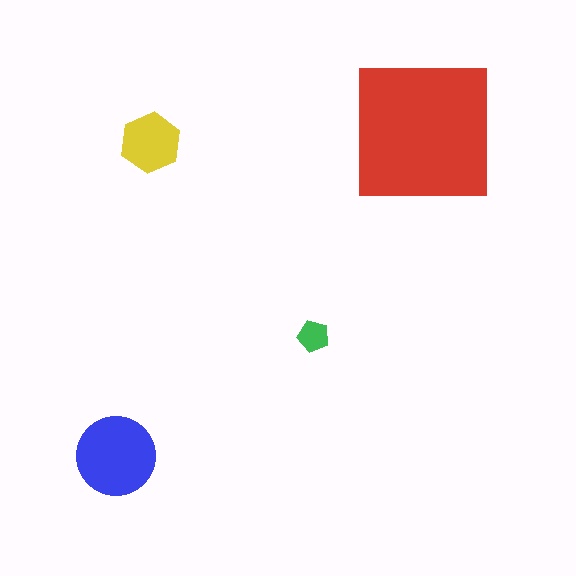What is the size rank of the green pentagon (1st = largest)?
4th.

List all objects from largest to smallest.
The red square, the blue circle, the yellow hexagon, the green pentagon.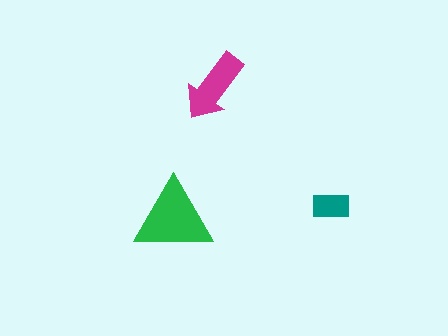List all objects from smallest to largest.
The teal rectangle, the magenta arrow, the green triangle.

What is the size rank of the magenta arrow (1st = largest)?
2nd.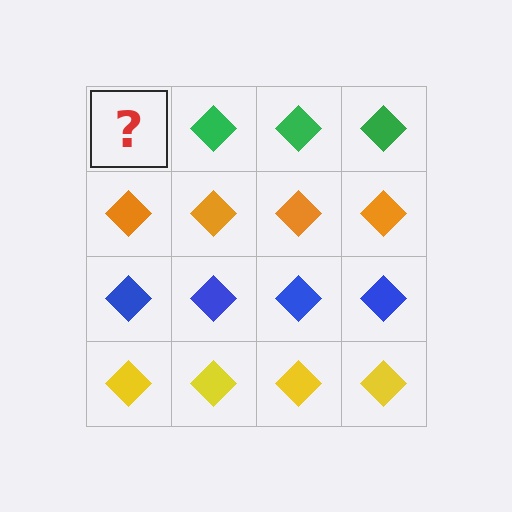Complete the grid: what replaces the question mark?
The question mark should be replaced with a green diamond.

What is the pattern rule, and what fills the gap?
The rule is that each row has a consistent color. The gap should be filled with a green diamond.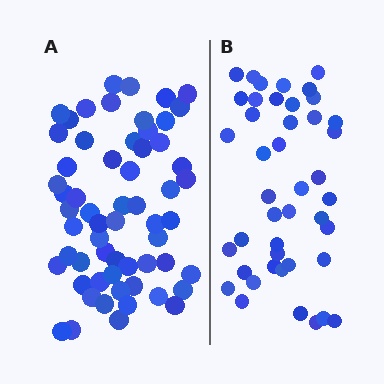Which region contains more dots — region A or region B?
Region A (the left region) has more dots.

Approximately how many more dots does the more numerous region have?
Region A has approximately 15 more dots than region B.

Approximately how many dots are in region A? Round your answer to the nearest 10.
About 60 dots.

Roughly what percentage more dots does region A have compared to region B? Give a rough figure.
About 40% more.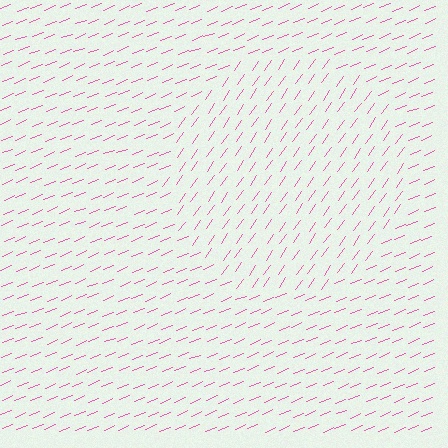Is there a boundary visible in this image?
Yes, there is a texture boundary formed by a change in line orientation.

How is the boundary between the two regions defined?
The boundary is defined purely by a change in line orientation (approximately 32 degrees difference). All lines are the same color and thickness.